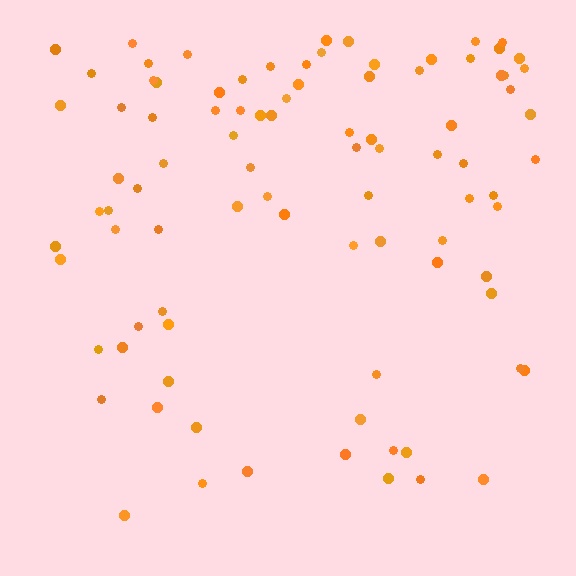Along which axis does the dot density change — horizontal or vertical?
Vertical.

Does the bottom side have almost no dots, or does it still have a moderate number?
Still a moderate number, just noticeably fewer than the top.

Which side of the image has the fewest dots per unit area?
The bottom.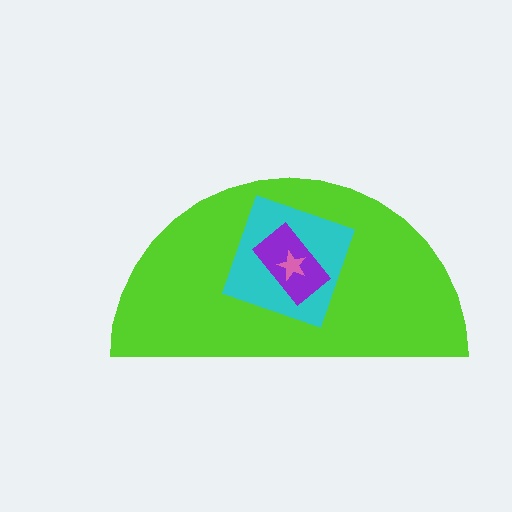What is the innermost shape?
The pink star.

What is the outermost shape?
The lime semicircle.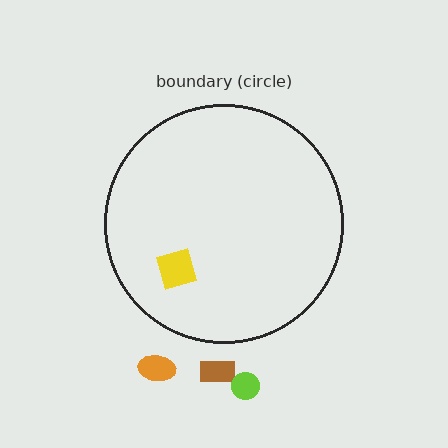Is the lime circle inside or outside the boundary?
Outside.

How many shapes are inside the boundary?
1 inside, 3 outside.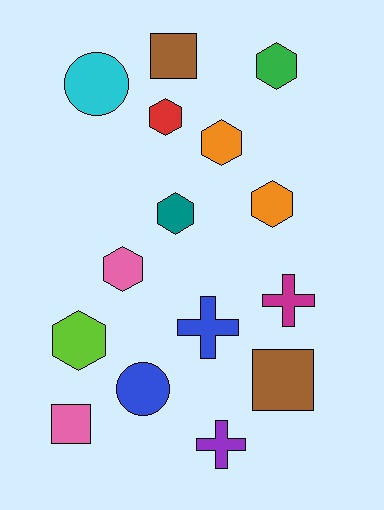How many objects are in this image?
There are 15 objects.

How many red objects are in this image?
There is 1 red object.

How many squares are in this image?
There are 3 squares.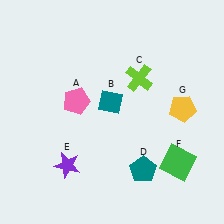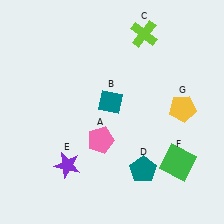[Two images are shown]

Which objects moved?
The objects that moved are: the pink pentagon (A), the lime cross (C).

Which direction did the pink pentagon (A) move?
The pink pentagon (A) moved down.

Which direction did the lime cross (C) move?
The lime cross (C) moved up.